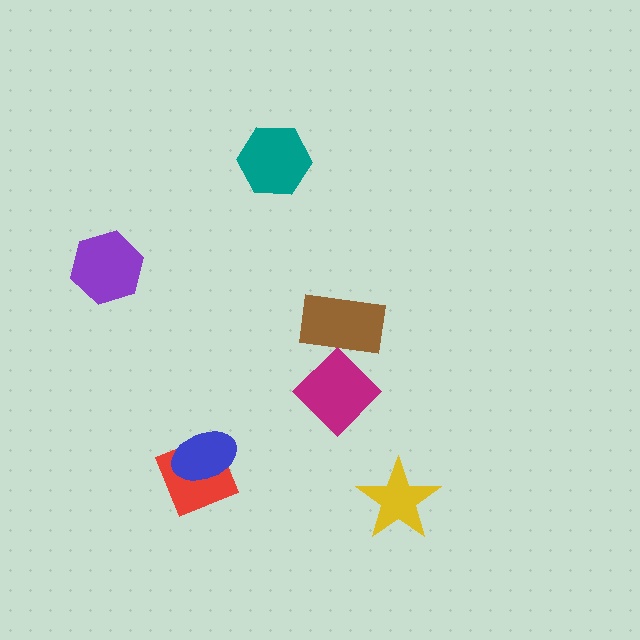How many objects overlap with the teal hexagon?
0 objects overlap with the teal hexagon.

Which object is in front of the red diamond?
The blue ellipse is in front of the red diamond.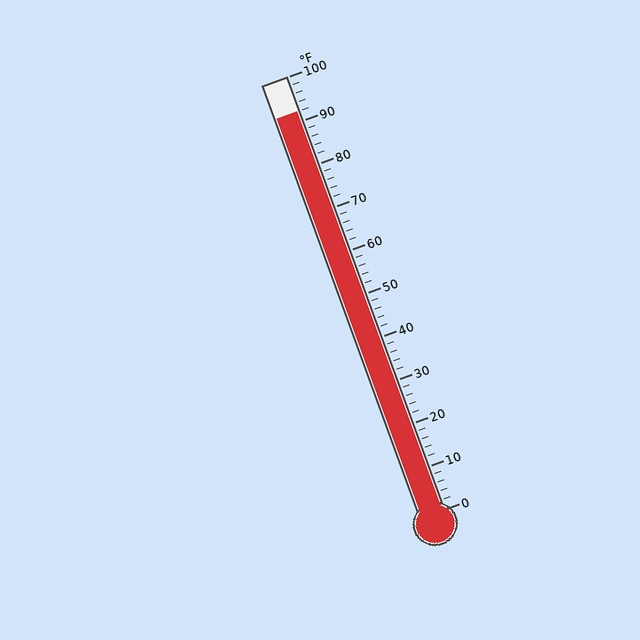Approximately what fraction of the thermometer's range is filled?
The thermometer is filled to approximately 90% of its range.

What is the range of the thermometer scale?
The thermometer scale ranges from 0°F to 100°F.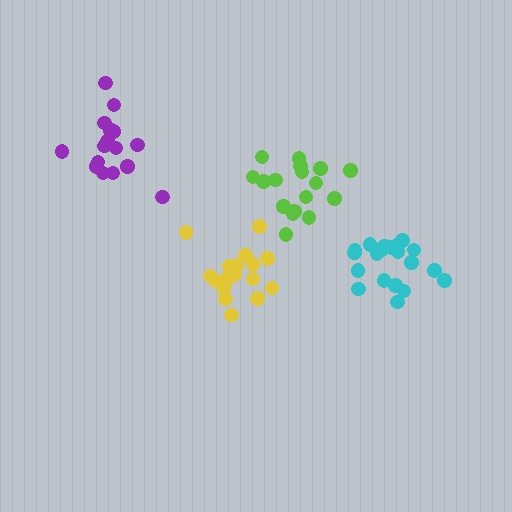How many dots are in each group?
Group 1: 17 dots, Group 2: 17 dots, Group 3: 17 dots, Group 4: 20 dots (71 total).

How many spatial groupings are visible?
There are 4 spatial groupings.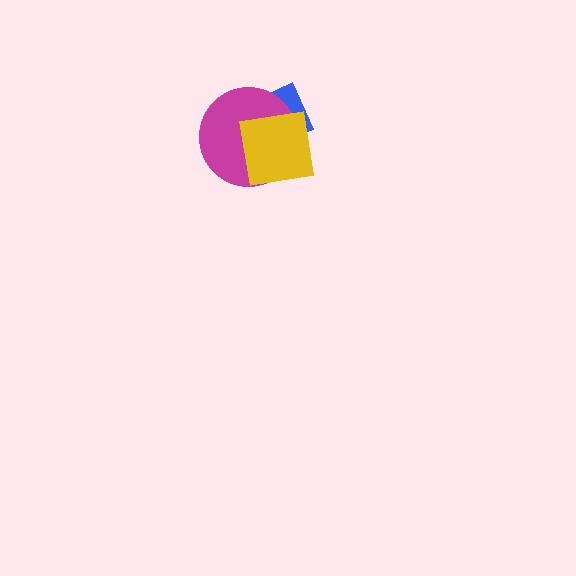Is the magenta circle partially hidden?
Yes, it is partially covered by another shape.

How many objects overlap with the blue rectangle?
2 objects overlap with the blue rectangle.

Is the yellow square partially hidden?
No, no other shape covers it.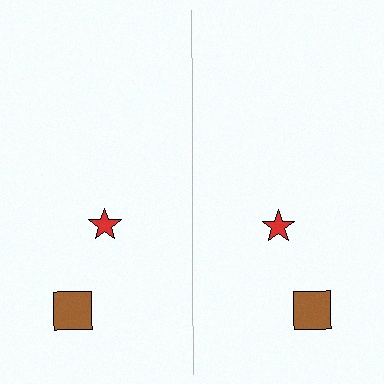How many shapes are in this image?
There are 4 shapes in this image.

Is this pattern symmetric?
Yes, this pattern has bilateral (reflection) symmetry.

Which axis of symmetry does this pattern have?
The pattern has a vertical axis of symmetry running through the center of the image.